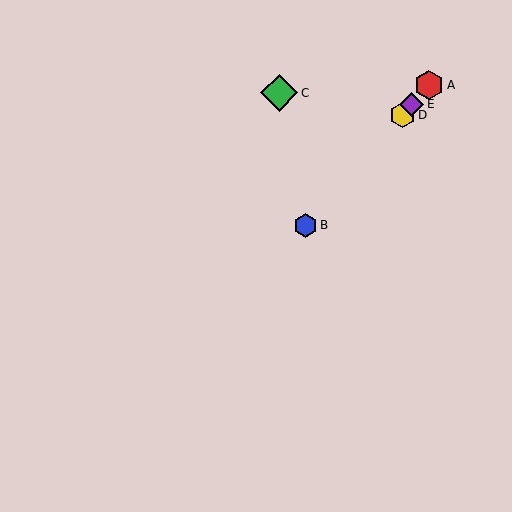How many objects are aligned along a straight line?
4 objects (A, B, D, E) are aligned along a straight line.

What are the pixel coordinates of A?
Object A is at (429, 85).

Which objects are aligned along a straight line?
Objects A, B, D, E are aligned along a straight line.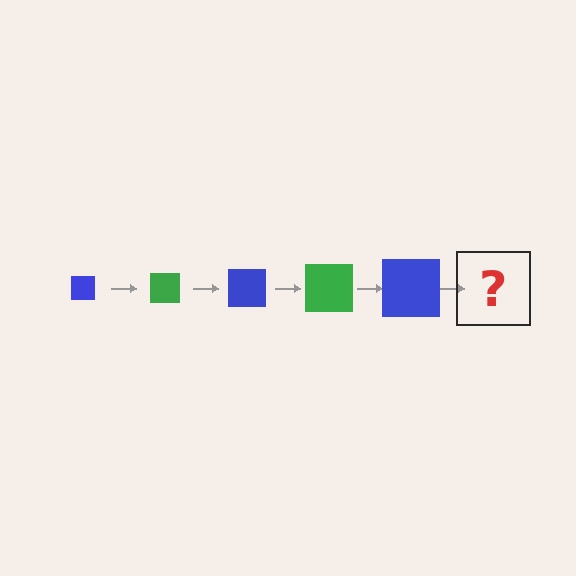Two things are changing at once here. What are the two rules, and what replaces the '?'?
The two rules are that the square grows larger each step and the color cycles through blue and green. The '?' should be a green square, larger than the previous one.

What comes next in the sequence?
The next element should be a green square, larger than the previous one.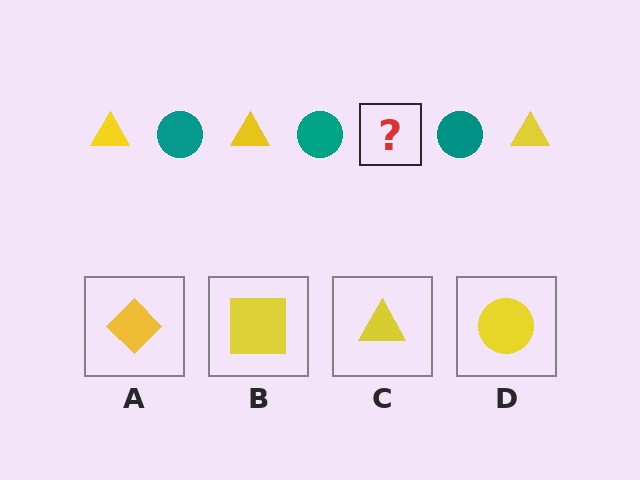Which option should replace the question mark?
Option C.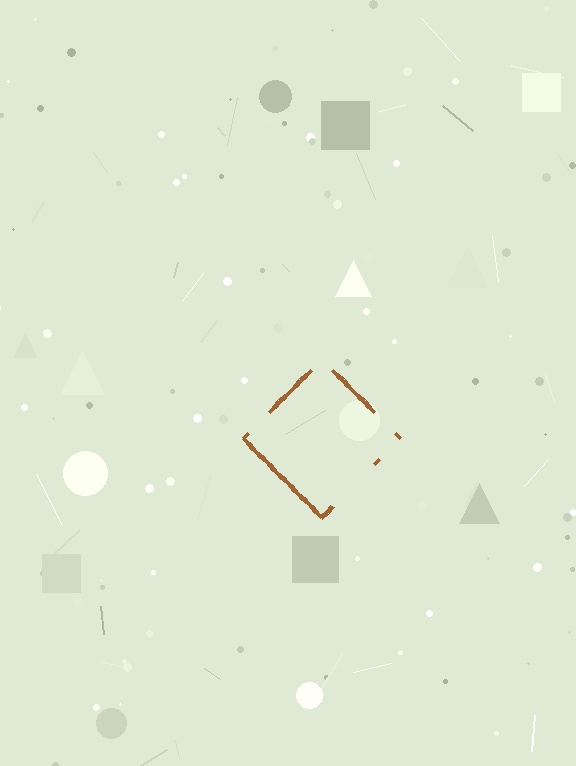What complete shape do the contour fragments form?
The contour fragments form a diamond.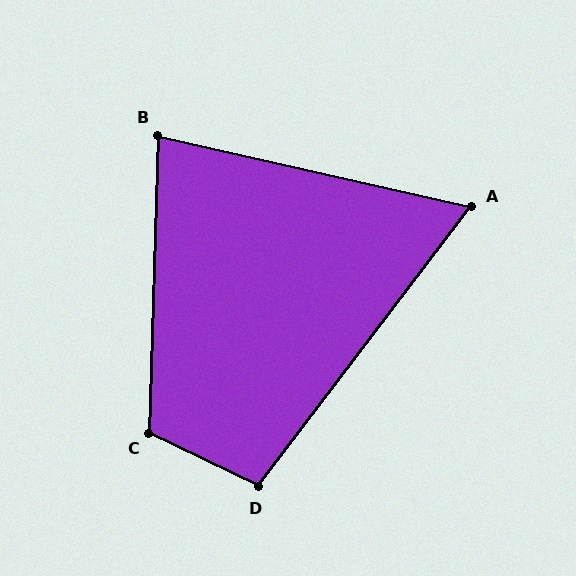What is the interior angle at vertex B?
Approximately 79 degrees (acute).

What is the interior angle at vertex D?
Approximately 101 degrees (obtuse).